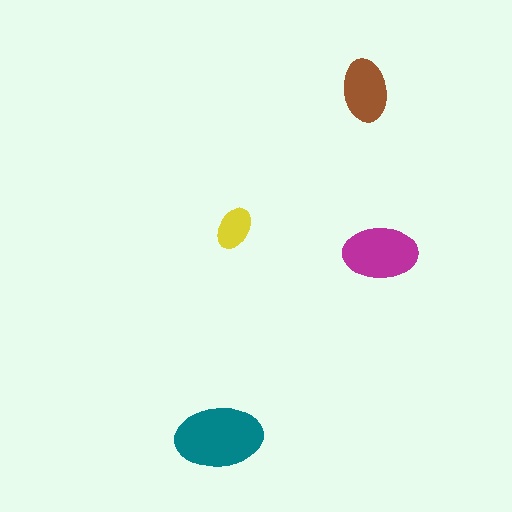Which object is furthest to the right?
The magenta ellipse is rightmost.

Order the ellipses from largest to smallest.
the teal one, the magenta one, the brown one, the yellow one.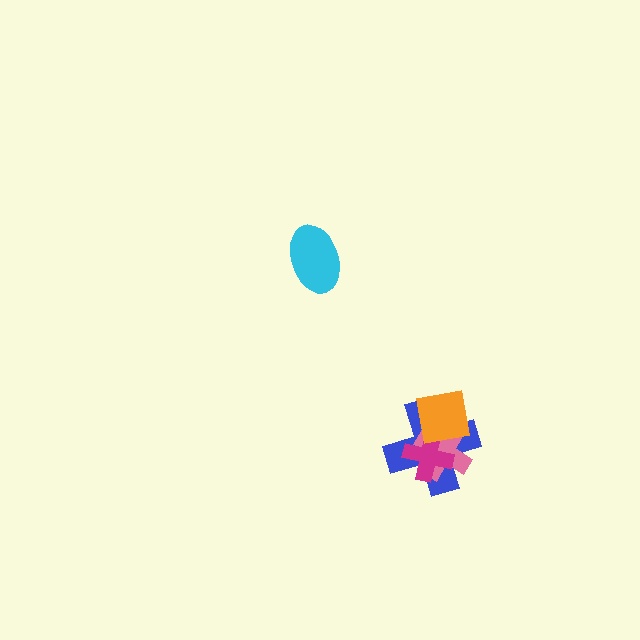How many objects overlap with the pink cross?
3 objects overlap with the pink cross.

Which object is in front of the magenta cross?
The orange square is in front of the magenta cross.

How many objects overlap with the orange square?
3 objects overlap with the orange square.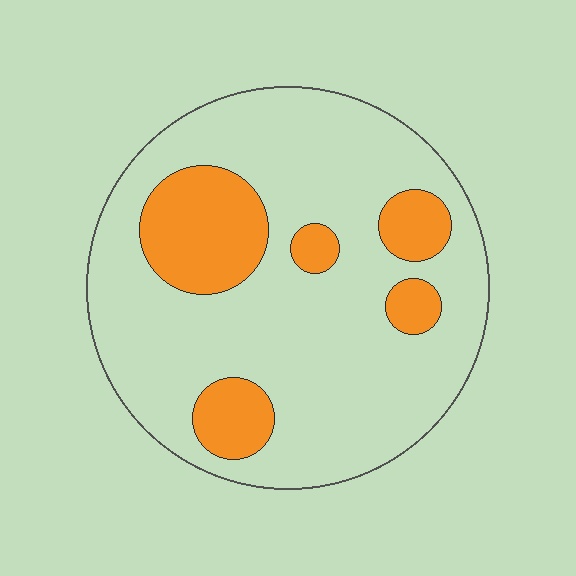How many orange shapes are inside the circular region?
5.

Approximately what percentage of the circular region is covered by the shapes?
Approximately 20%.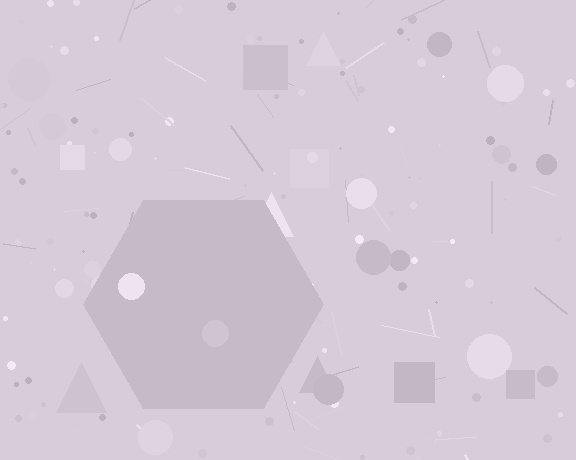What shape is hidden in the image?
A hexagon is hidden in the image.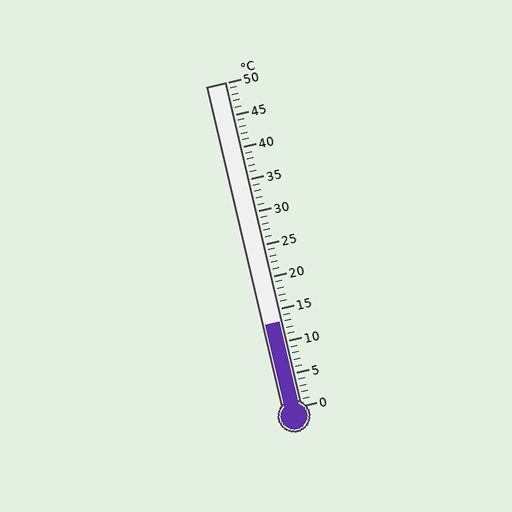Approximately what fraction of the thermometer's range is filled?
The thermometer is filled to approximately 25% of its range.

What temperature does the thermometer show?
The thermometer shows approximately 13°C.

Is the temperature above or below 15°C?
The temperature is below 15°C.